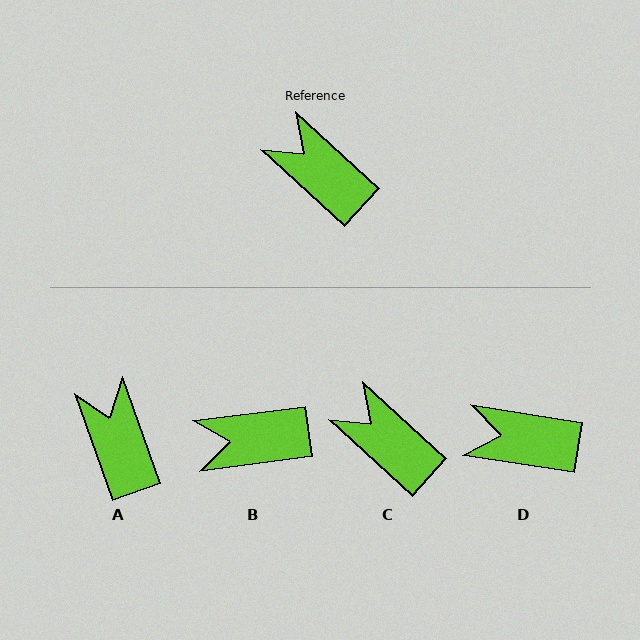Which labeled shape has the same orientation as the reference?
C.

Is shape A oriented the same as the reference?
No, it is off by about 28 degrees.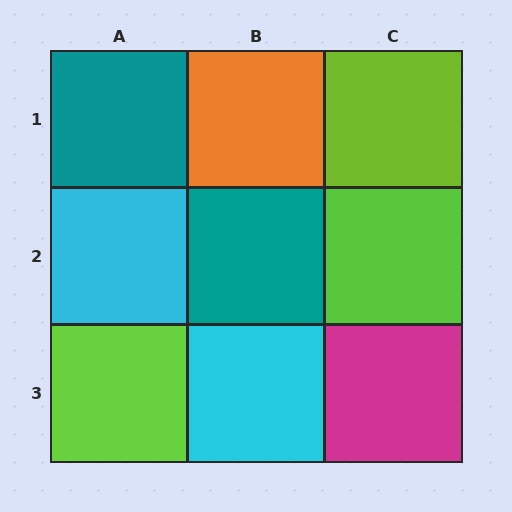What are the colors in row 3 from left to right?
Lime, cyan, magenta.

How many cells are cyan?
2 cells are cyan.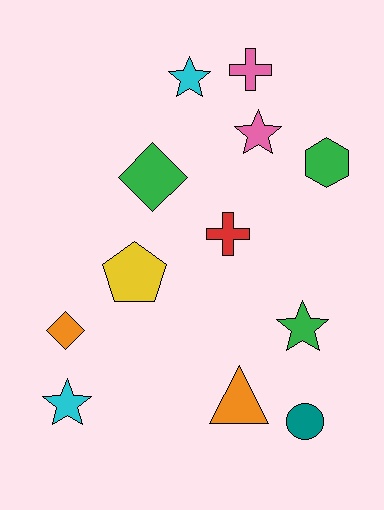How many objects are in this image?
There are 12 objects.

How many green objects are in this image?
There are 3 green objects.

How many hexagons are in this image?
There is 1 hexagon.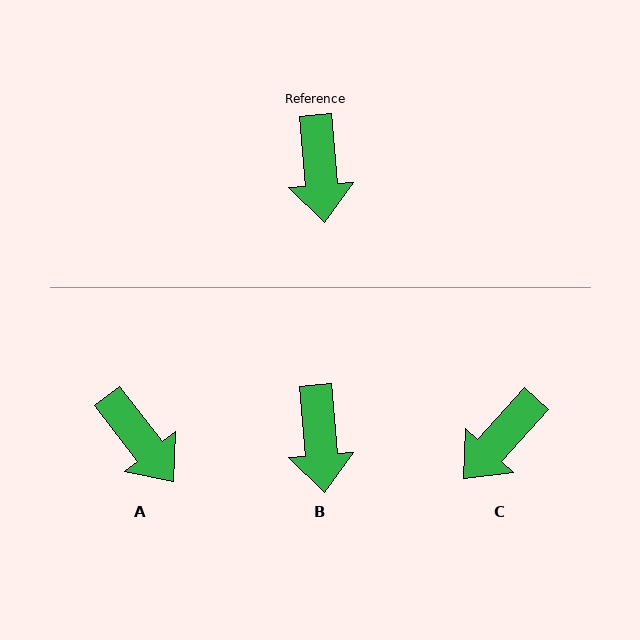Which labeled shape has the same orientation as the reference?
B.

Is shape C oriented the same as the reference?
No, it is off by about 47 degrees.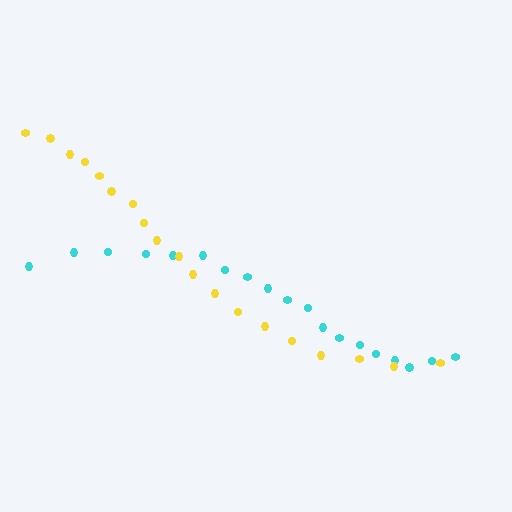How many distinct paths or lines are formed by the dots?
There are 2 distinct paths.